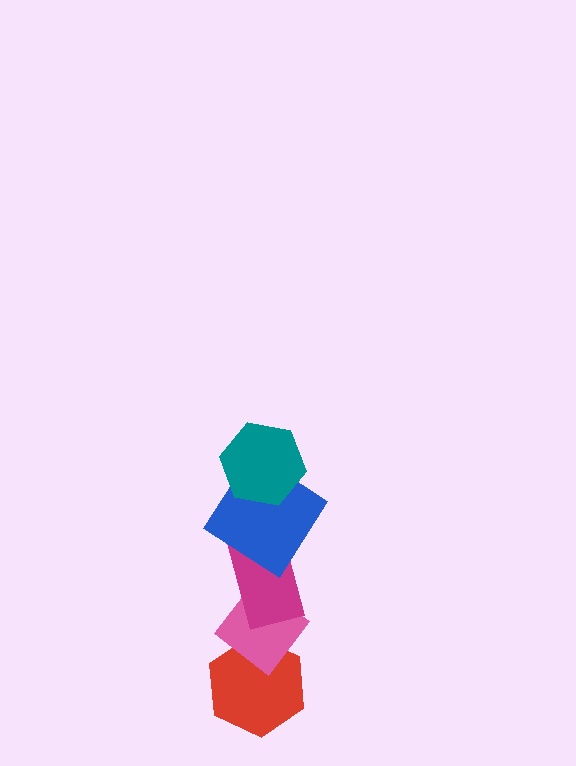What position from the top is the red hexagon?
The red hexagon is 5th from the top.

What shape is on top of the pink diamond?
The magenta rectangle is on top of the pink diamond.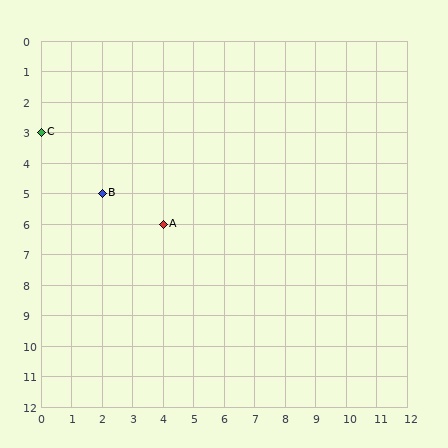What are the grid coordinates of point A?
Point A is at grid coordinates (4, 6).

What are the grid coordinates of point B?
Point B is at grid coordinates (2, 5).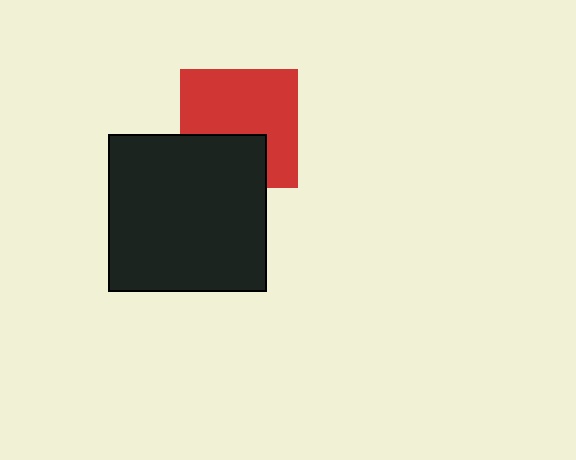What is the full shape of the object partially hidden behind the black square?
The partially hidden object is a red square.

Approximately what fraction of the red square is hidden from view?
Roughly 34% of the red square is hidden behind the black square.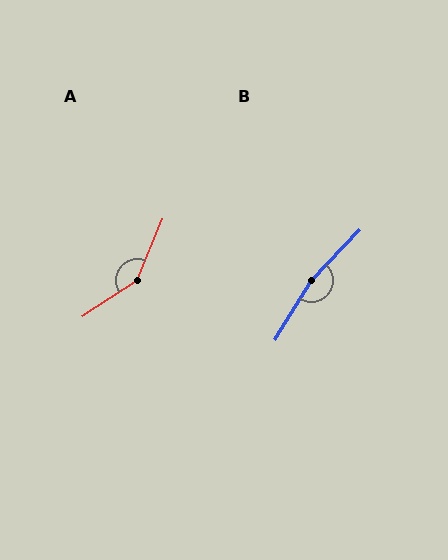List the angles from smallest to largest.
A (145°), B (168°).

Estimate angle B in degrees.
Approximately 168 degrees.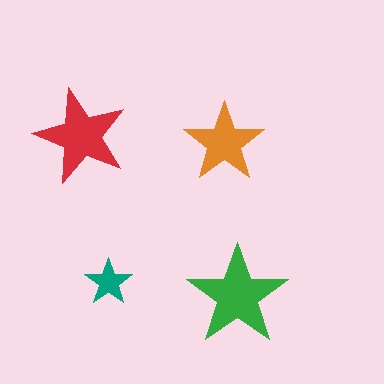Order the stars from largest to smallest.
the green one, the red one, the orange one, the teal one.